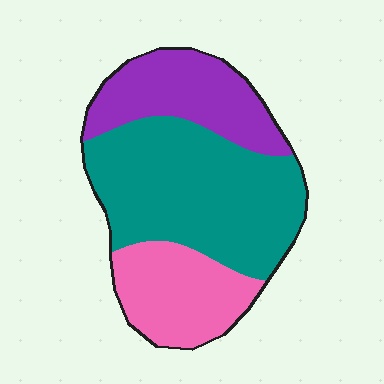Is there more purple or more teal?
Teal.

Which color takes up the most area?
Teal, at roughly 50%.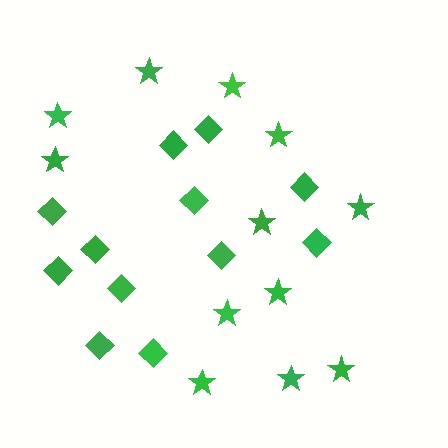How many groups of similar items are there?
There are 2 groups: one group of stars (12) and one group of diamonds (12).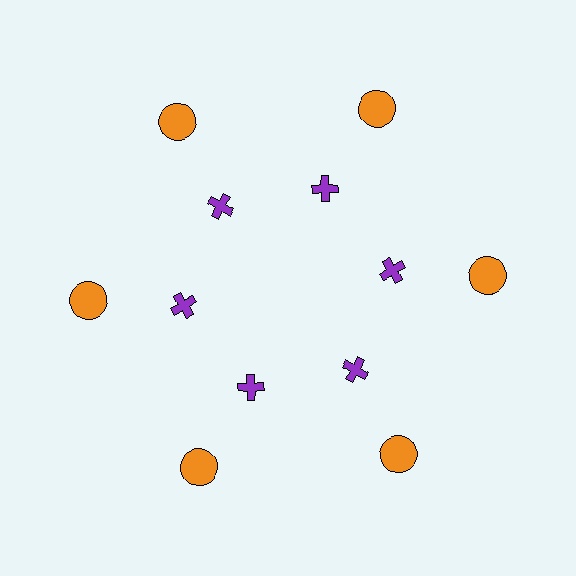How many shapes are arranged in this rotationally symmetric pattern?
There are 12 shapes, arranged in 6 groups of 2.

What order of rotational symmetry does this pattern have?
This pattern has 6-fold rotational symmetry.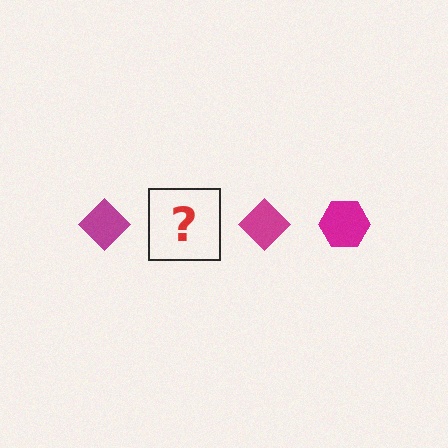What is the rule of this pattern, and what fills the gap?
The rule is that the pattern cycles through diamond, hexagon shapes in magenta. The gap should be filled with a magenta hexagon.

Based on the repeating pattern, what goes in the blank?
The blank should be a magenta hexagon.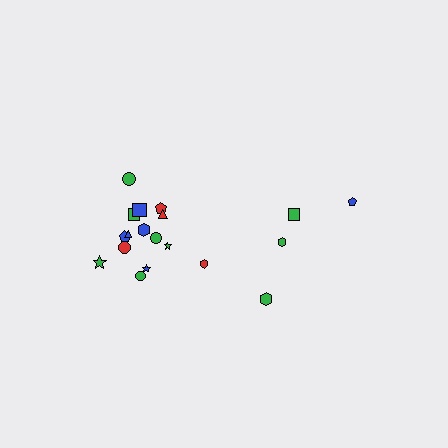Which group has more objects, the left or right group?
The left group.